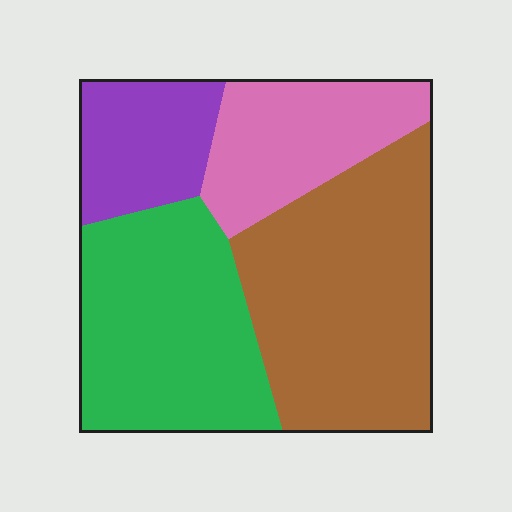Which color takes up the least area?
Purple, at roughly 15%.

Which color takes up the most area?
Brown, at roughly 35%.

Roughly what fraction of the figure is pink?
Pink covers around 20% of the figure.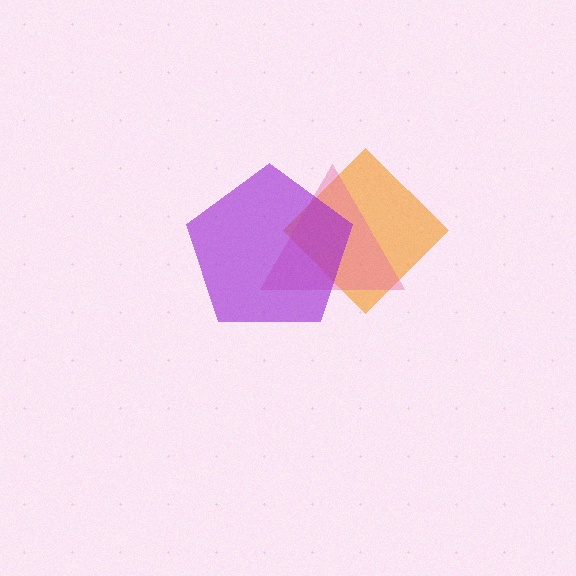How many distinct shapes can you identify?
There are 3 distinct shapes: an orange diamond, a pink triangle, a purple pentagon.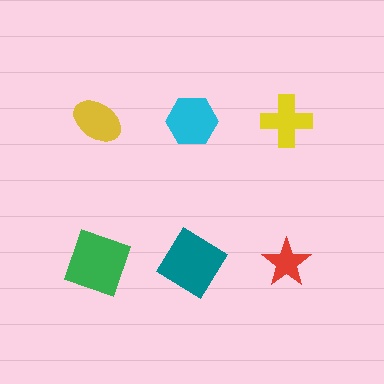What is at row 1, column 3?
A yellow cross.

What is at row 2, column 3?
A red star.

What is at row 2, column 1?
A green square.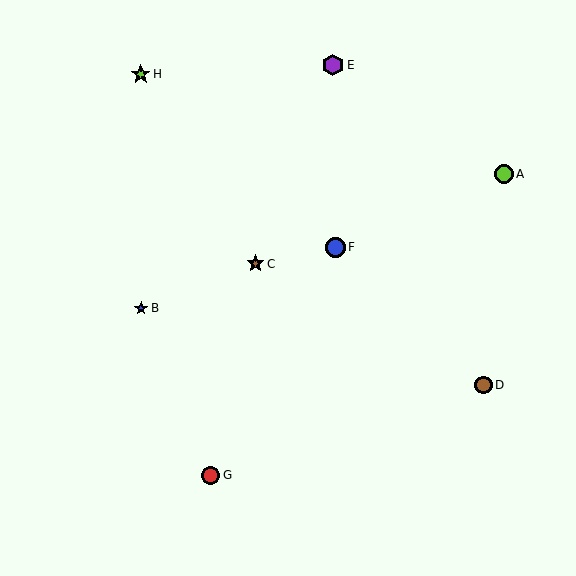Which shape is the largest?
The purple hexagon (labeled E) is the largest.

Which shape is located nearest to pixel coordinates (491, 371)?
The brown circle (labeled D) at (483, 385) is nearest to that location.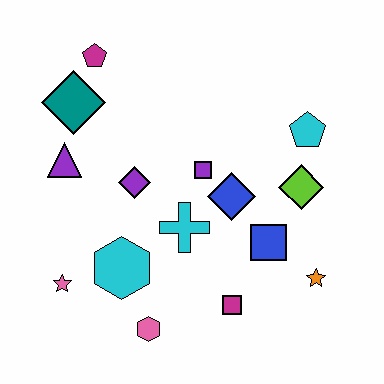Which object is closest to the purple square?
The blue diamond is closest to the purple square.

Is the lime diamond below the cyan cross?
No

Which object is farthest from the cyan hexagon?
The cyan pentagon is farthest from the cyan hexagon.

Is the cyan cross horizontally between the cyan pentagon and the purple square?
No